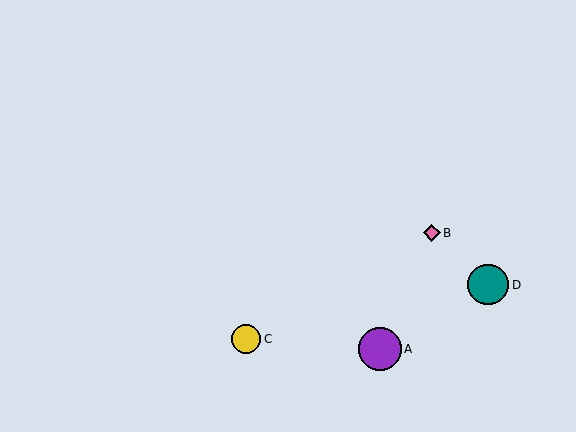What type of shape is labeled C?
Shape C is a yellow circle.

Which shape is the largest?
The purple circle (labeled A) is the largest.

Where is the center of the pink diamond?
The center of the pink diamond is at (432, 233).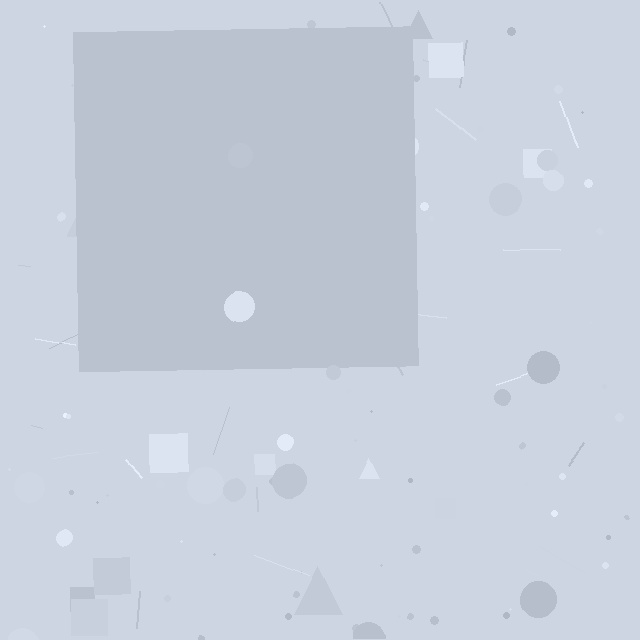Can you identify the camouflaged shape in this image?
The camouflaged shape is a square.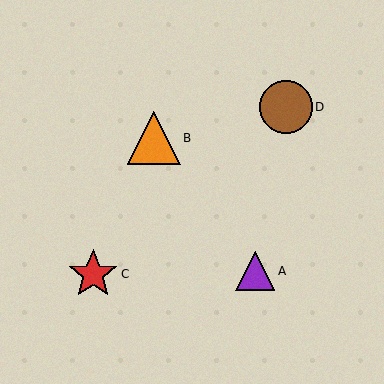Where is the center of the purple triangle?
The center of the purple triangle is at (255, 271).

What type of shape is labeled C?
Shape C is a red star.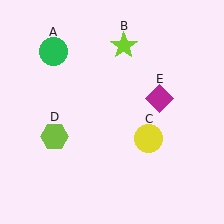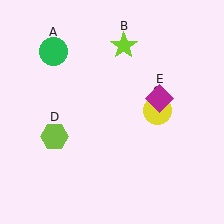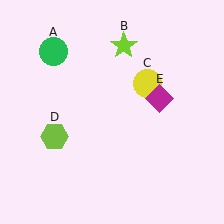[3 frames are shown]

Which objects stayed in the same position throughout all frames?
Green circle (object A) and lime star (object B) and lime hexagon (object D) and magenta diamond (object E) remained stationary.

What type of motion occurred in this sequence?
The yellow circle (object C) rotated counterclockwise around the center of the scene.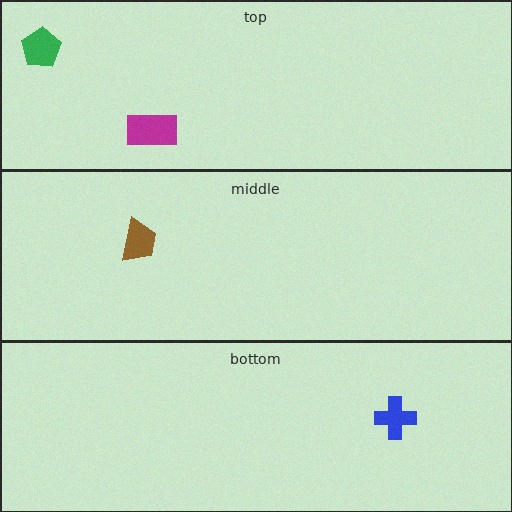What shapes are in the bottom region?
The blue cross.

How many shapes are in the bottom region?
1.